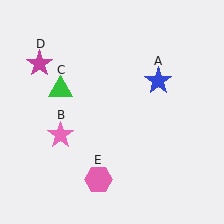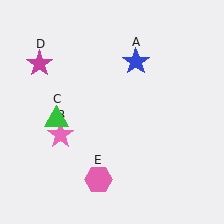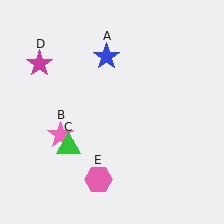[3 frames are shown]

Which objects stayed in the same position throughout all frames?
Pink star (object B) and magenta star (object D) and pink hexagon (object E) remained stationary.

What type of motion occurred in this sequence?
The blue star (object A), green triangle (object C) rotated counterclockwise around the center of the scene.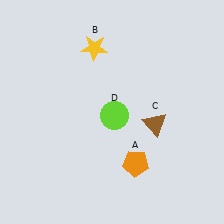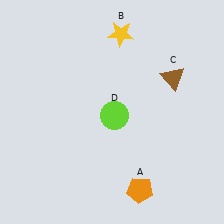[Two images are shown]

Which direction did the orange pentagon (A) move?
The orange pentagon (A) moved down.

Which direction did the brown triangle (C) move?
The brown triangle (C) moved up.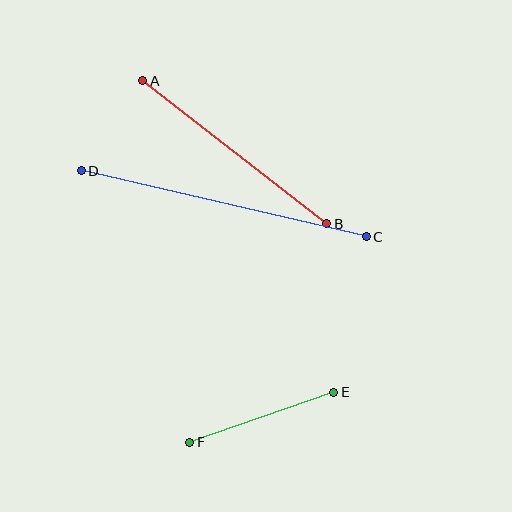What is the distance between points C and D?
The distance is approximately 293 pixels.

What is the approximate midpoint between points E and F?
The midpoint is at approximately (262, 417) pixels.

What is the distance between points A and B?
The distance is approximately 233 pixels.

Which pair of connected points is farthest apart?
Points C and D are farthest apart.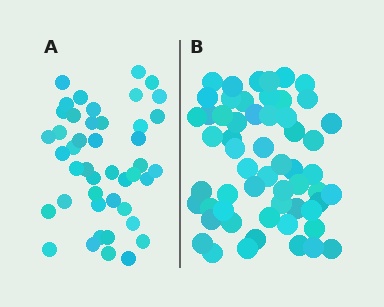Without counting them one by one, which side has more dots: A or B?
Region B (the right region) has more dots.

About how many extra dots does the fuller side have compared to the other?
Region B has approximately 15 more dots than region A.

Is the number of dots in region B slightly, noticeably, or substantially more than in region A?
Region B has noticeably more, but not dramatically so. The ratio is roughly 1.3 to 1.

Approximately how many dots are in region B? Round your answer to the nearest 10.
About 60 dots. (The exact count is 57, which rounds to 60.)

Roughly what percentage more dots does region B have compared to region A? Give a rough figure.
About 30% more.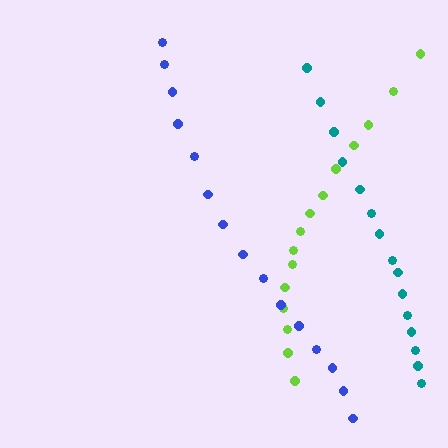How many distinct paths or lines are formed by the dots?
There are 3 distinct paths.